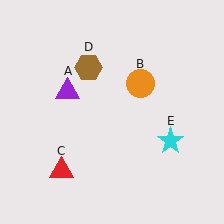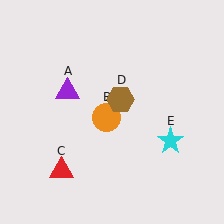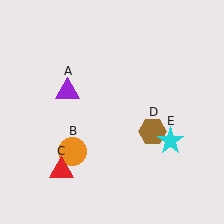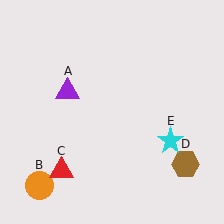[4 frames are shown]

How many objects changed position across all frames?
2 objects changed position: orange circle (object B), brown hexagon (object D).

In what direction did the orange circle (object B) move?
The orange circle (object B) moved down and to the left.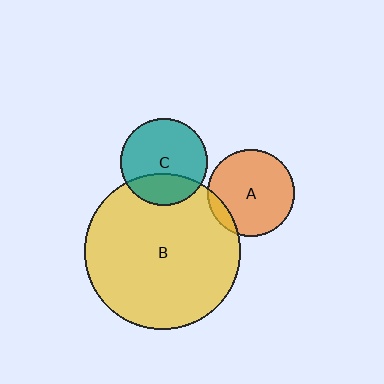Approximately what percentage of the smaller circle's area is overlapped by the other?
Approximately 30%.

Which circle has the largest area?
Circle B (yellow).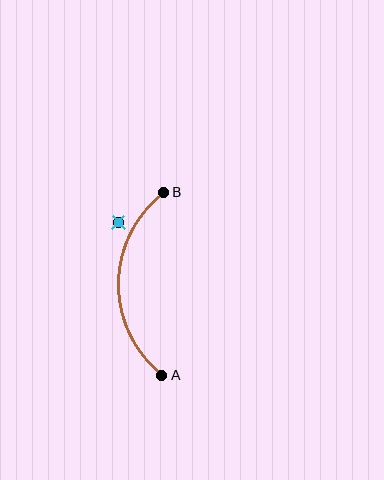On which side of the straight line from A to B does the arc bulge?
The arc bulges to the left of the straight line connecting A and B.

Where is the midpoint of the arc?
The arc midpoint is the point on the curve farthest from the straight line joining A and B. It sits to the left of that line.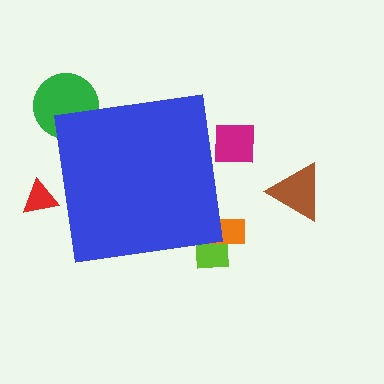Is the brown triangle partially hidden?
No, the brown triangle is fully visible.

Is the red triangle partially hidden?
Yes, the red triangle is partially hidden behind the blue square.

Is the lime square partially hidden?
Yes, the lime square is partially hidden behind the blue square.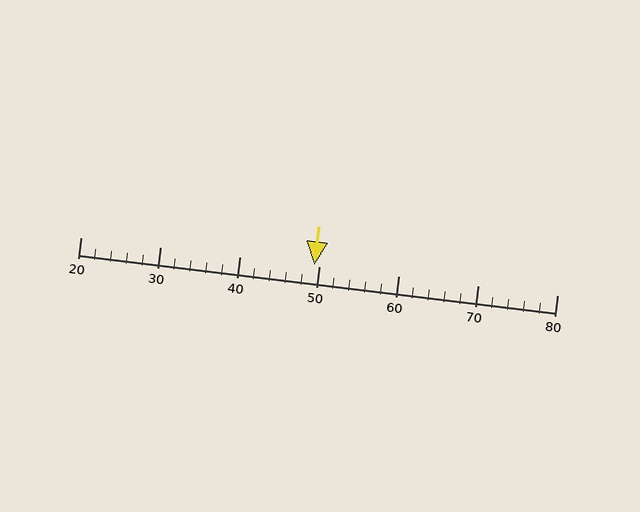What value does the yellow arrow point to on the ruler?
The yellow arrow points to approximately 49.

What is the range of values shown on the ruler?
The ruler shows values from 20 to 80.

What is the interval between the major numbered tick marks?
The major tick marks are spaced 10 units apart.